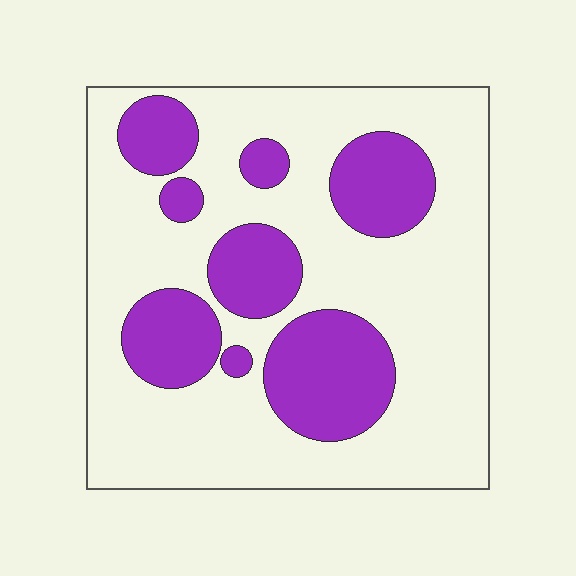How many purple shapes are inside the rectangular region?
8.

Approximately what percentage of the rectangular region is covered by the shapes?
Approximately 30%.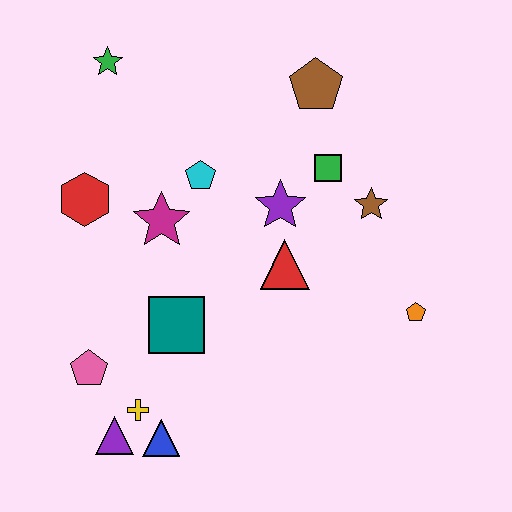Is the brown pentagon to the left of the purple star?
No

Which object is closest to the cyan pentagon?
The magenta star is closest to the cyan pentagon.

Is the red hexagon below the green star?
Yes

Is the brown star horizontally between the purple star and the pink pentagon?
No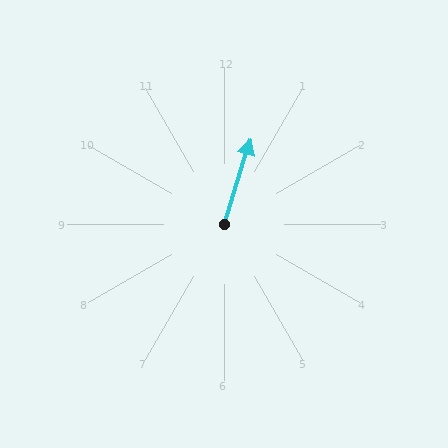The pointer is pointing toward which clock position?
Roughly 1 o'clock.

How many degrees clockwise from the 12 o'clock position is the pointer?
Approximately 17 degrees.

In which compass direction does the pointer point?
North.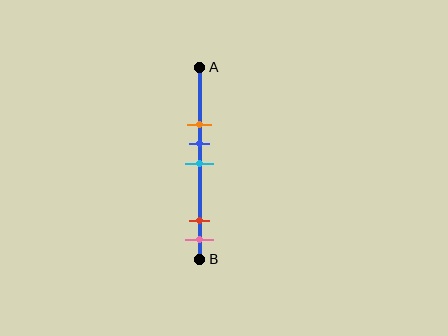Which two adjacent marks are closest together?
The blue and cyan marks are the closest adjacent pair.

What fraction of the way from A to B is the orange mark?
The orange mark is approximately 30% (0.3) of the way from A to B.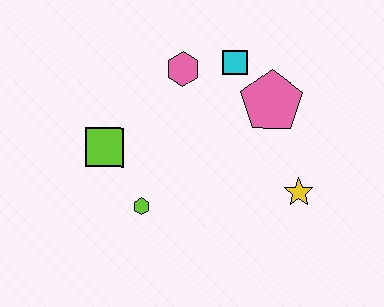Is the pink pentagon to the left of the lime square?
No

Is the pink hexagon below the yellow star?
No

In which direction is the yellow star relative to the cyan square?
The yellow star is below the cyan square.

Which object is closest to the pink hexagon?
The cyan square is closest to the pink hexagon.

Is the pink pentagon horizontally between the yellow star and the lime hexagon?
Yes